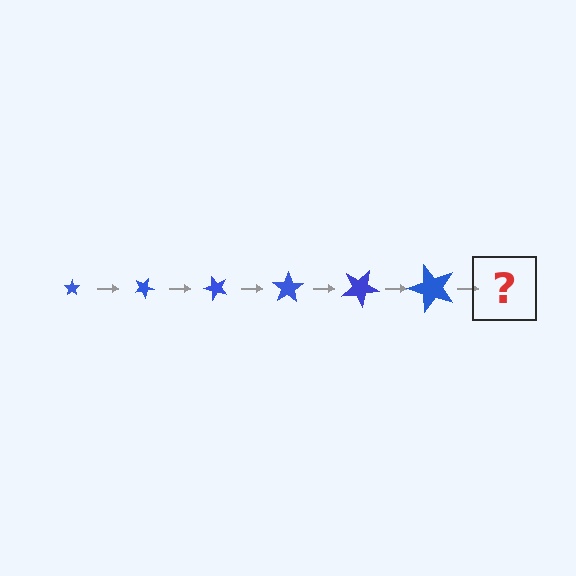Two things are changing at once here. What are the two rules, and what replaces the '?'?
The two rules are that the star grows larger each step and it rotates 25 degrees each step. The '?' should be a star, larger than the previous one and rotated 150 degrees from the start.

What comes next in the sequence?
The next element should be a star, larger than the previous one and rotated 150 degrees from the start.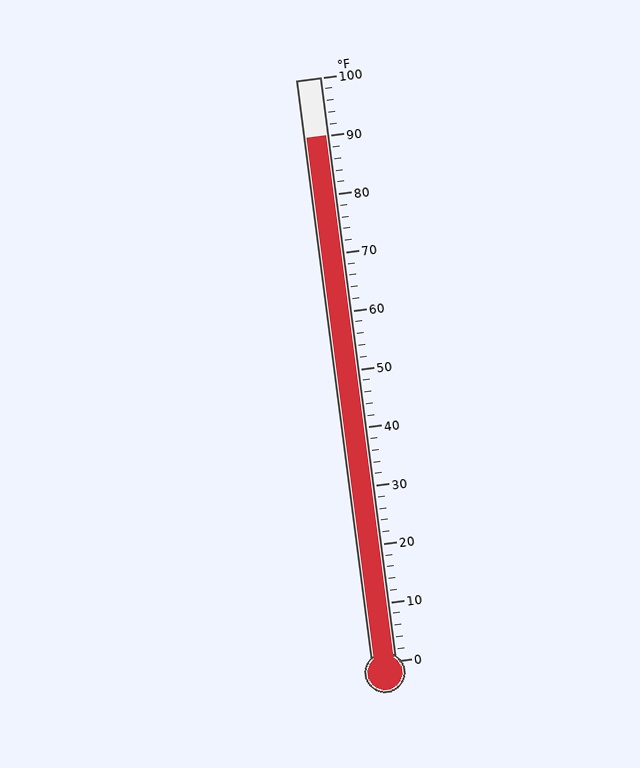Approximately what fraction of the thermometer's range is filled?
The thermometer is filled to approximately 90% of its range.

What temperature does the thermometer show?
The thermometer shows approximately 90°F.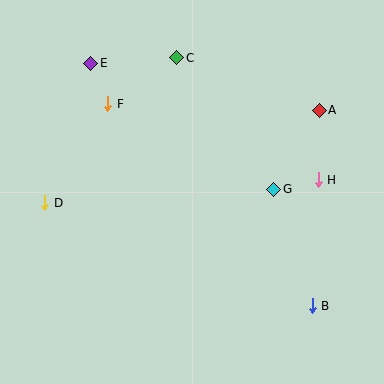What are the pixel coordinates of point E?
Point E is at (91, 63).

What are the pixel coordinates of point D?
Point D is at (45, 203).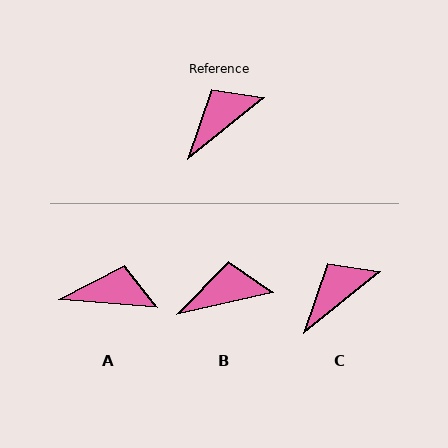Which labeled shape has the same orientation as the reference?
C.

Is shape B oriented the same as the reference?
No, it is off by about 26 degrees.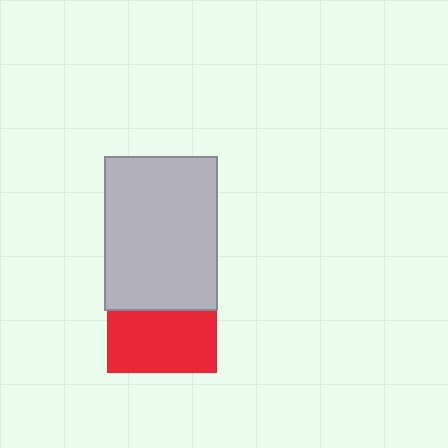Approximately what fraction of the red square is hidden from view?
Roughly 44% of the red square is hidden behind the light gray rectangle.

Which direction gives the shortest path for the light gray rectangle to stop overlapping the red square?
Moving up gives the shortest separation.